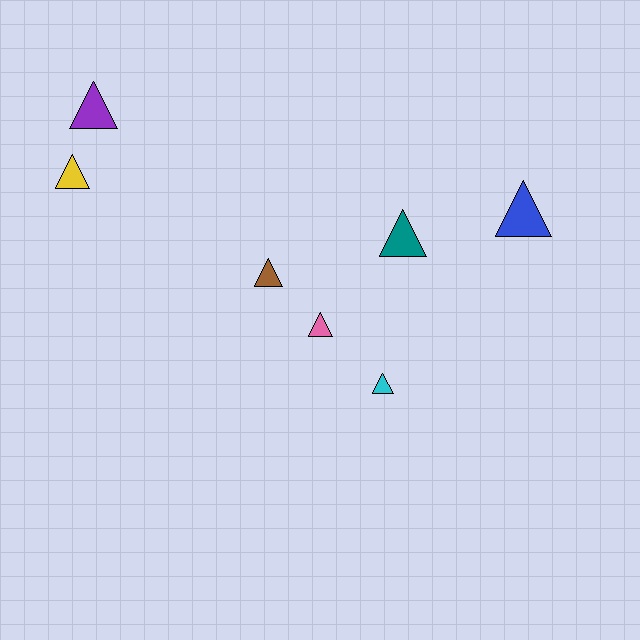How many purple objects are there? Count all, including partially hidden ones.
There is 1 purple object.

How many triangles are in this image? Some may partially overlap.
There are 7 triangles.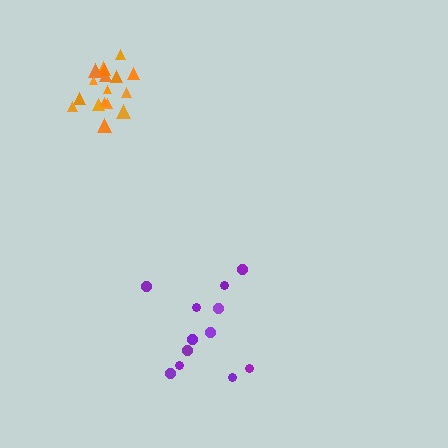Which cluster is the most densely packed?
Orange.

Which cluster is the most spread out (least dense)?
Purple.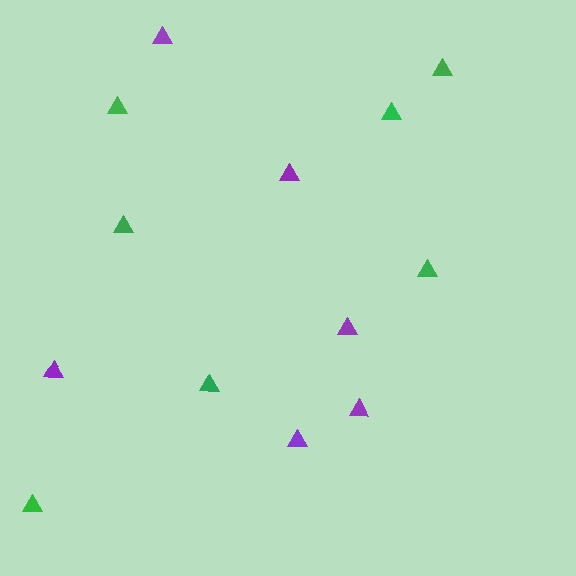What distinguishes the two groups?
There are 2 groups: one group of green triangles (7) and one group of purple triangles (6).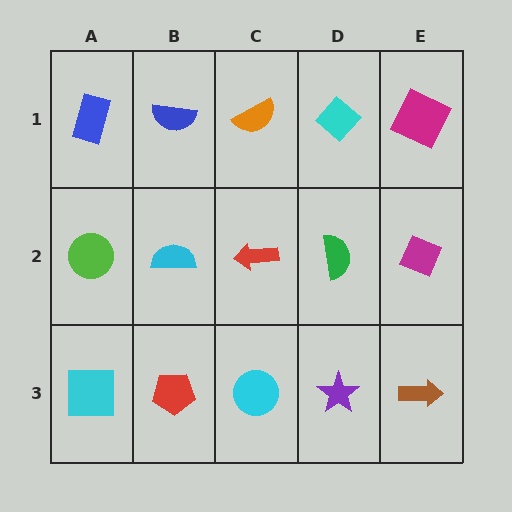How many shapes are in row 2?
5 shapes.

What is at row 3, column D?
A purple star.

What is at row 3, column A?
A cyan square.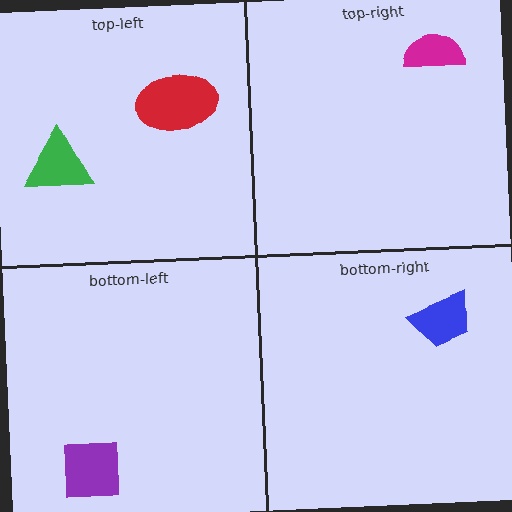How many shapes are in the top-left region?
2.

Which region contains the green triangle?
The top-left region.